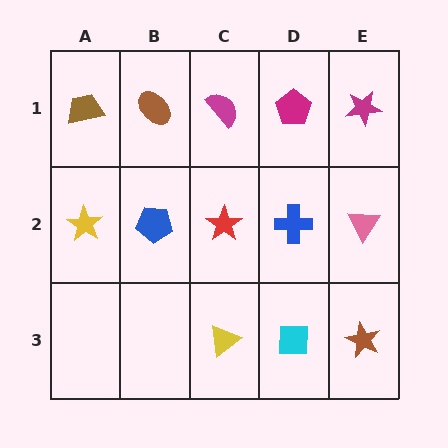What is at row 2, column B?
A blue pentagon.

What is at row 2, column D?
A blue cross.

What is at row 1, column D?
A magenta pentagon.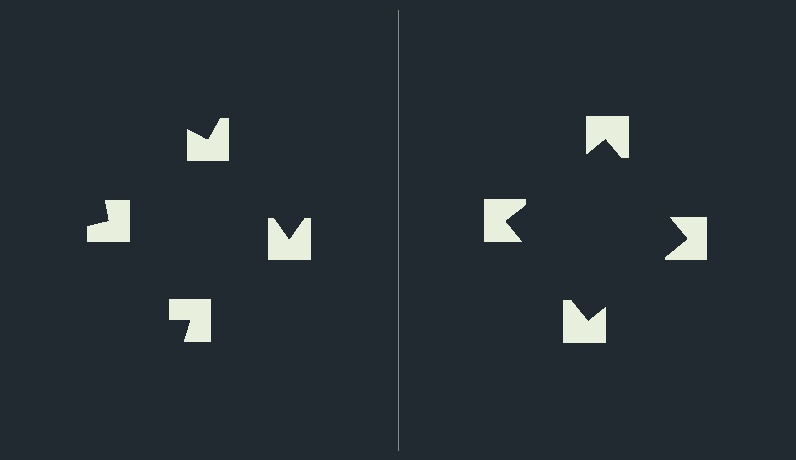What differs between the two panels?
The notched squares are positioned identically on both sides; only the wedge orientations differ. On the right they align to a square; on the left they are misaligned.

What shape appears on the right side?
An illusory square.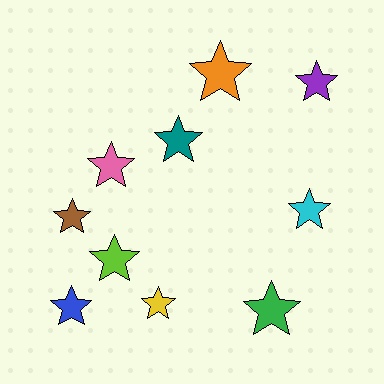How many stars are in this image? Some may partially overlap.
There are 10 stars.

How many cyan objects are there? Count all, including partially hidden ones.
There is 1 cyan object.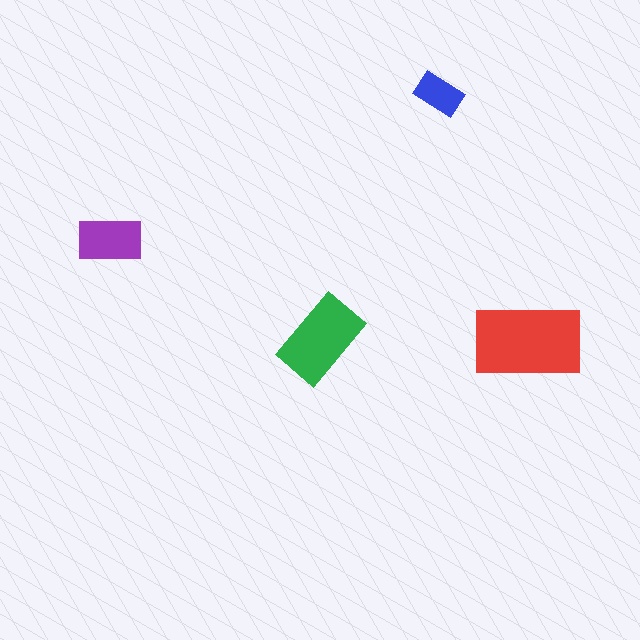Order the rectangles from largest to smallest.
the red one, the green one, the purple one, the blue one.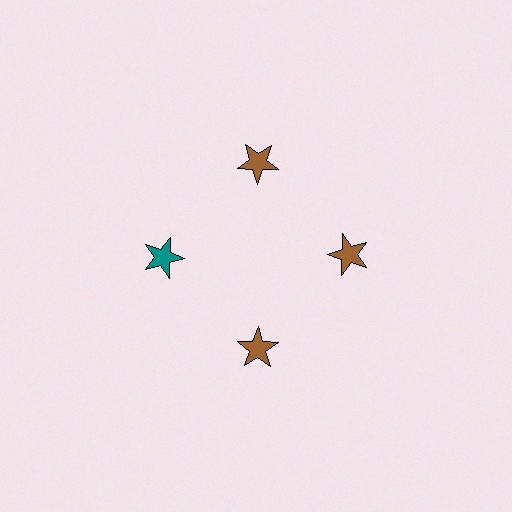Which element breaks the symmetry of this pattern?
The teal star at roughly the 9 o'clock position breaks the symmetry. All other shapes are brown stars.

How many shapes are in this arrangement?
There are 4 shapes arranged in a ring pattern.